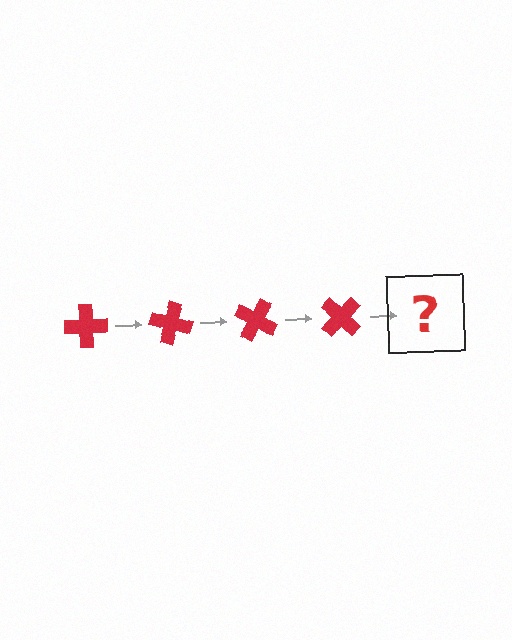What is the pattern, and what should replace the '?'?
The pattern is that the cross rotates 15 degrees each step. The '?' should be a red cross rotated 60 degrees.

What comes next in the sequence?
The next element should be a red cross rotated 60 degrees.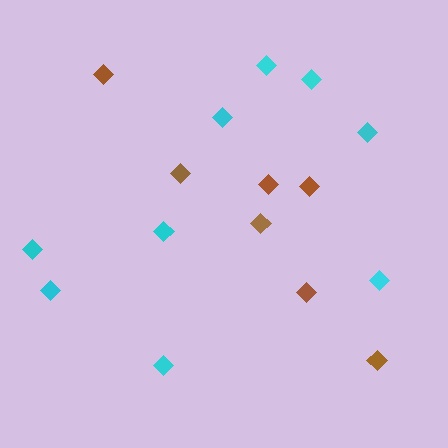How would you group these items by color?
There are 2 groups: one group of cyan diamonds (9) and one group of brown diamonds (7).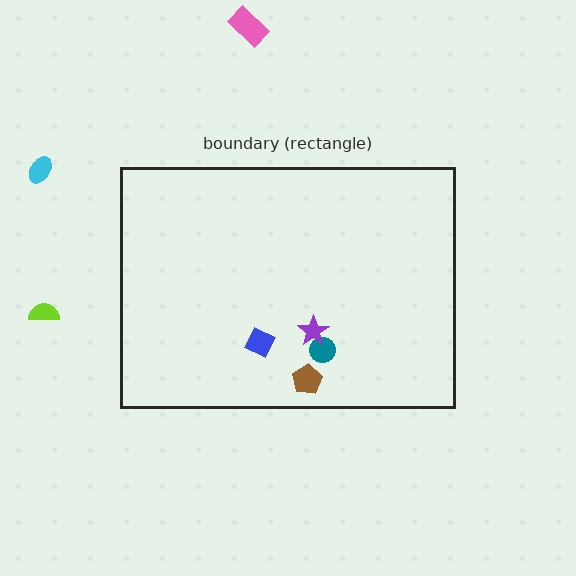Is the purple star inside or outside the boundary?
Inside.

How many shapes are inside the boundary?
4 inside, 3 outside.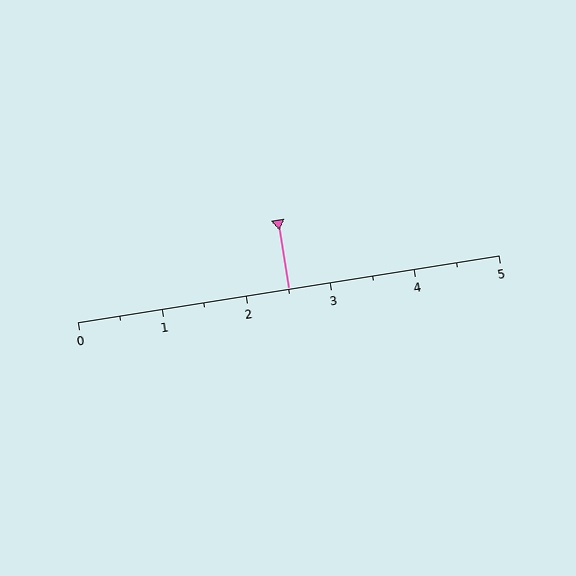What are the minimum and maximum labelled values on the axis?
The axis runs from 0 to 5.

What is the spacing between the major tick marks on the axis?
The major ticks are spaced 1 apart.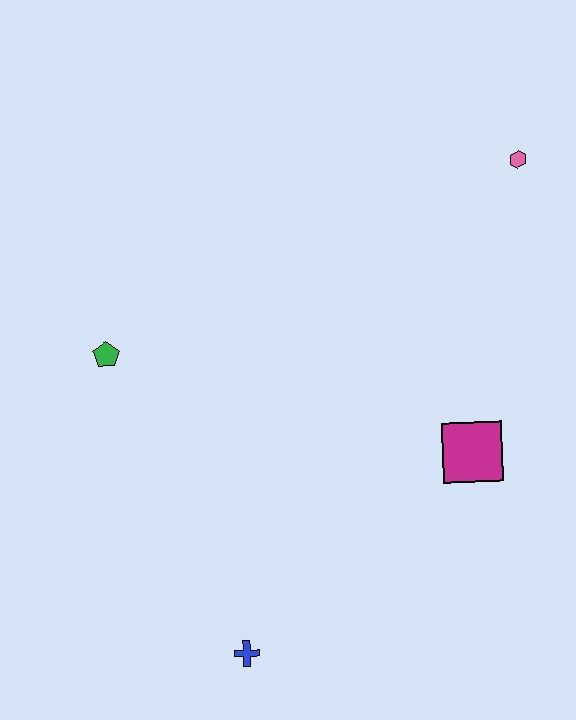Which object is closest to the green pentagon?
The blue cross is closest to the green pentagon.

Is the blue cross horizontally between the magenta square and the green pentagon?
Yes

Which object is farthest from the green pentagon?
The pink hexagon is farthest from the green pentagon.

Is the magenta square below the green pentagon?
Yes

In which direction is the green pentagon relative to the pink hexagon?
The green pentagon is to the left of the pink hexagon.